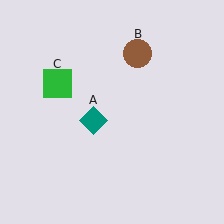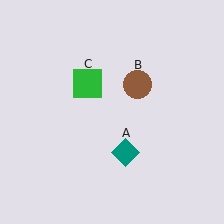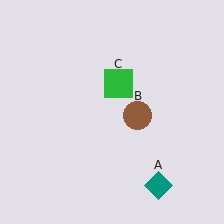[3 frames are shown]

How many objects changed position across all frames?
3 objects changed position: teal diamond (object A), brown circle (object B), green square (object C).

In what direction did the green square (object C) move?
The green square (object C) moved right.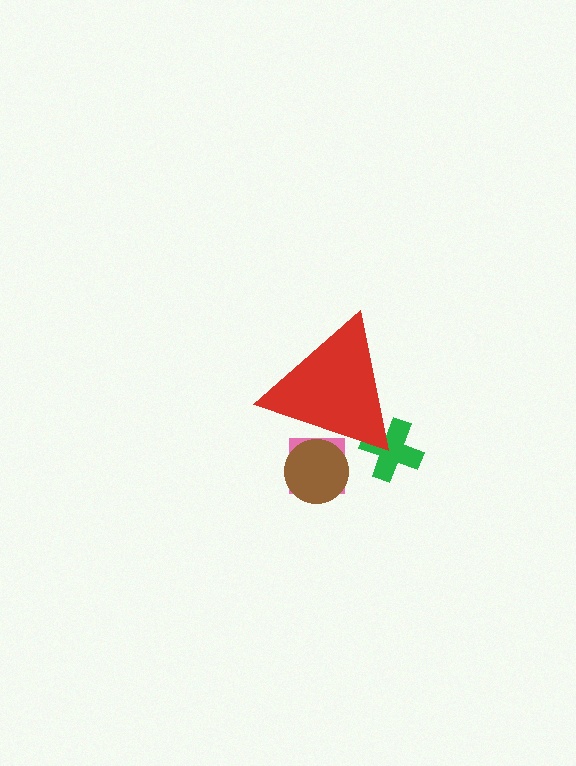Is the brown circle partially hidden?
Yes, the brown circle is partially hidden behind the red triangle.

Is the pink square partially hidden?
Yes, the pink square is partially hidden behind the red triangle.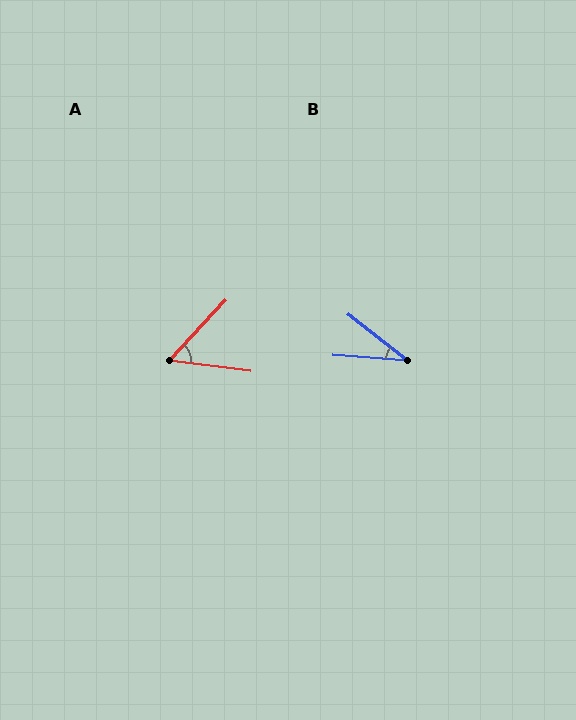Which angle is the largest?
A, at approximately 55 degrees.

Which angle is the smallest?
B, at approximately 34 degrees.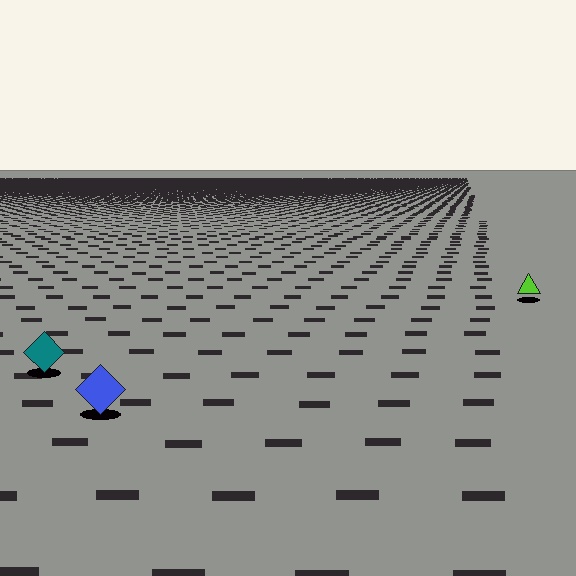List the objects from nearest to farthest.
From nearest to farthest: the blue diamond, the teal diamond, the lime triangle.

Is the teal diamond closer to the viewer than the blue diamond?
No. The blue diamond is closer — you can tell from the texture gradient: the ground texture is coarser near it.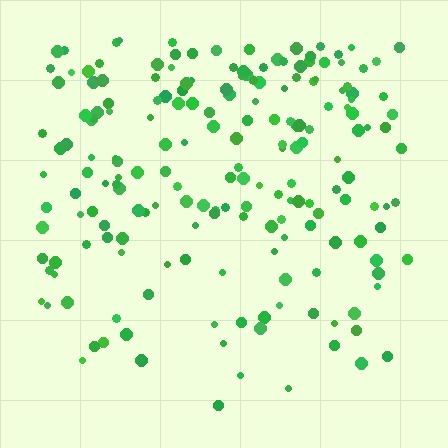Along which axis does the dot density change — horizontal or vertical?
Vertical.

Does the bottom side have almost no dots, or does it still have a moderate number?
Still a moderate number, just noticeably fewer than the top.